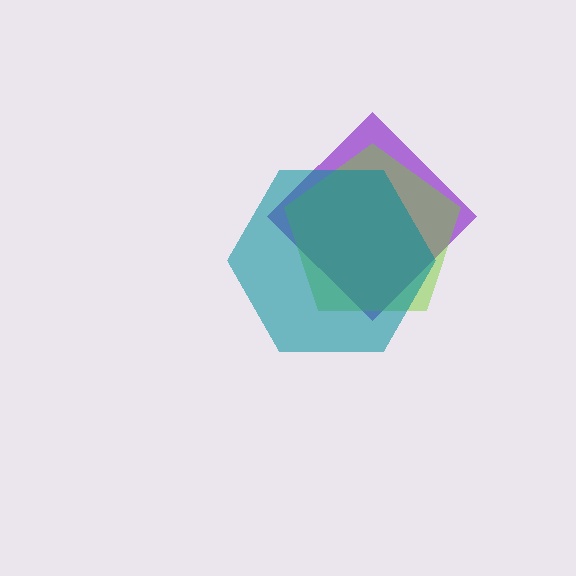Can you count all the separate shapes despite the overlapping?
Yes, there are 3 separate shapes.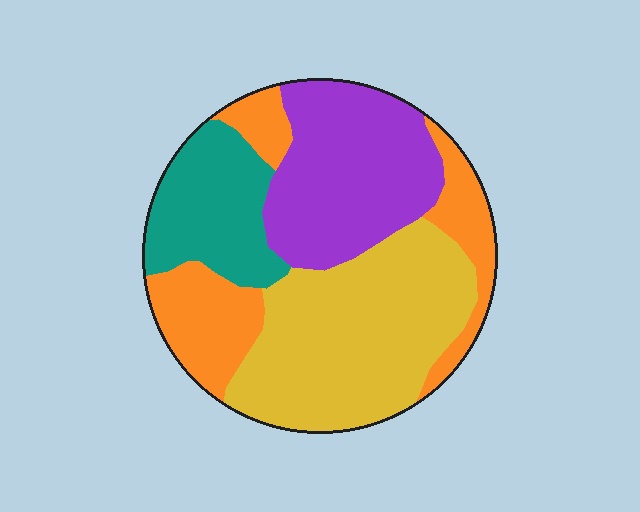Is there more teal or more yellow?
Yellow.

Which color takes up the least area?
Teal, at roughly 15%.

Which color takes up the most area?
Yellow, at roughly 35%.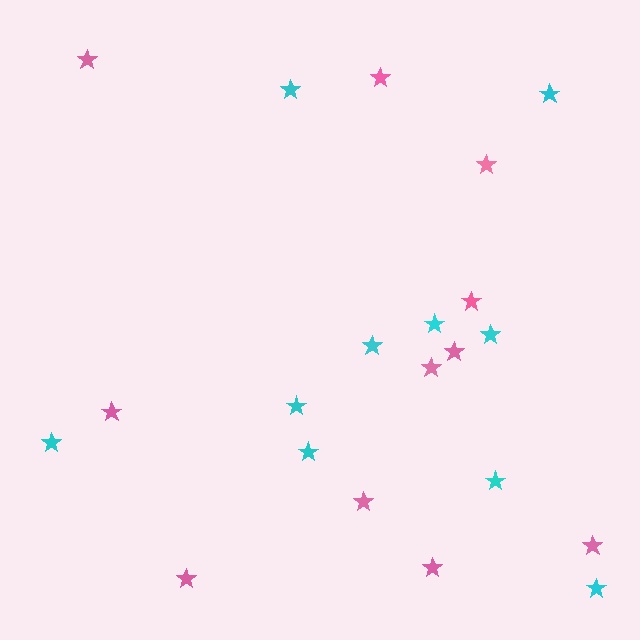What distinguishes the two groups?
There are 2 groups: one group of cyan stars (10) and one group of pink stars (11).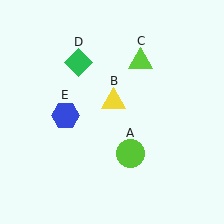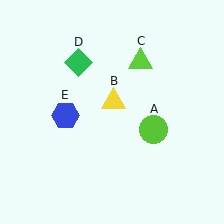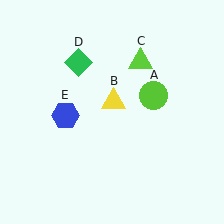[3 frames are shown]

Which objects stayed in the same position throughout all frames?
Yellow triangle (object B) and lime triangle (object C) and green diamond (object D) and blue hexagon (object E) remained stationary.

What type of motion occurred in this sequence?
The lime circle (object A) rotated counterclockwise around the center of the scene.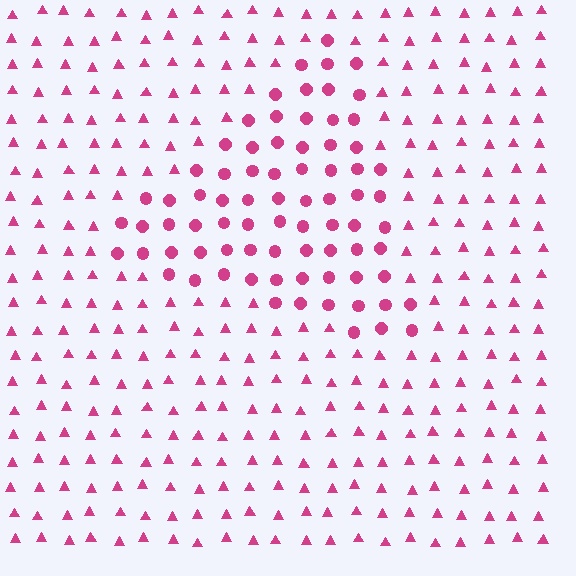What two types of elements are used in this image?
The image uses circles inside the triangle region and triangles outside it.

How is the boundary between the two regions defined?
The boundary is defined by a change in element shape: circles inside vs. triangles outside. All elements share the same color and spacing.